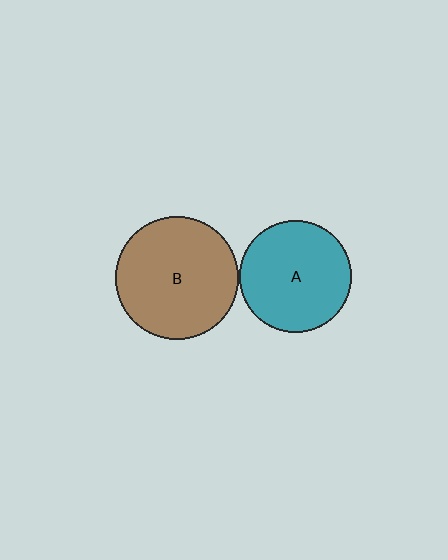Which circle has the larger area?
Circle B (brown).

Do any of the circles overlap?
No, none of the circles overlap.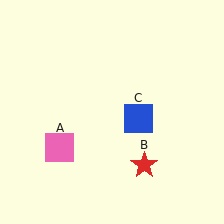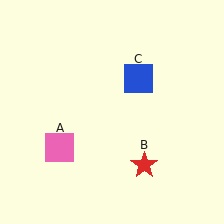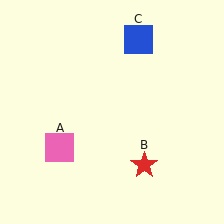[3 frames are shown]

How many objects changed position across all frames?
1 object changed position: blue square (object C).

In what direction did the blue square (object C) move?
The blue square (object C) moved up.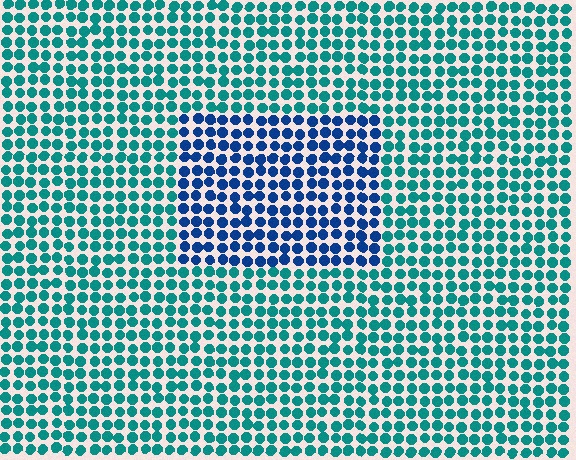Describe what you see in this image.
The image is filled with small teal elements in a uniform arrangement. A rectangle-shaped region is visible where the elements are tinted to a slightly different hue, forming a subtle color boundary.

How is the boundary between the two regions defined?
The boundary is defined purely by a slight shift in hue (about 42 degrees). Spacing, size, and orientation are identical on both sides.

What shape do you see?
I see a rectangle.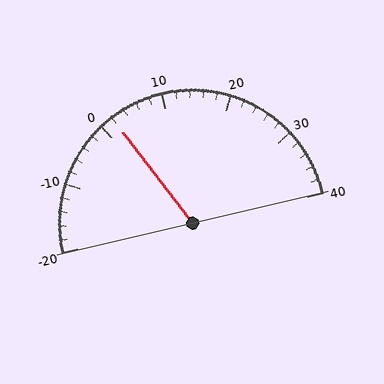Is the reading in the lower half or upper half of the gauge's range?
The reading is in the lower half of the range (-20 to 40).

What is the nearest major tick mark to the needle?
The nearest major tick mark is 0.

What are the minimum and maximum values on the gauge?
The gauge ranges from -20 to 40.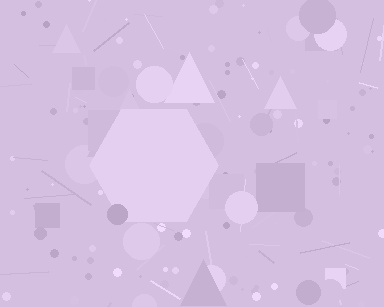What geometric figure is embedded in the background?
A hexagon is embedded in the background.